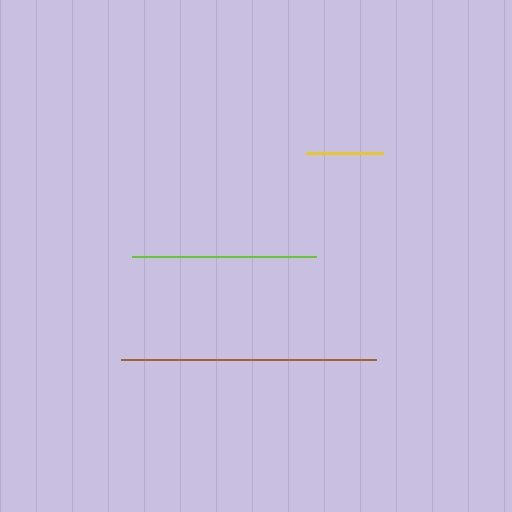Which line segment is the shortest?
The yellow line is the shortest at approximately 77 pixels.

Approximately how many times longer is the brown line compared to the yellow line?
The brown line is approximately 3.3 times the length of the yellow line.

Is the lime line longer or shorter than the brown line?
The brown line is longer than the lime line.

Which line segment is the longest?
The brown line is the longest at approximately 255 pixels.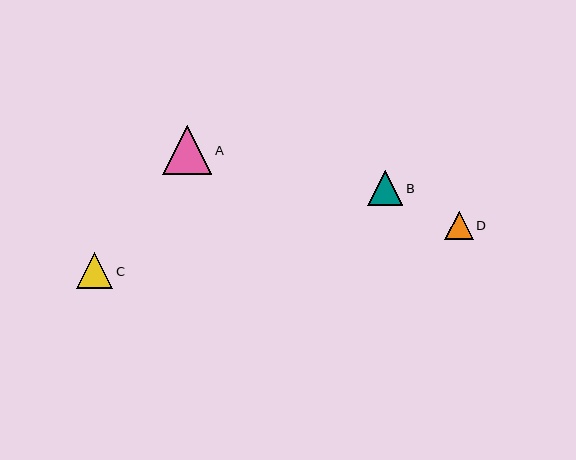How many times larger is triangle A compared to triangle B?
Triangle A is approximately 1.4 times the size of triangle B.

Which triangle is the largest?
Triangle A is the largest with a size of approximately 49 pixels.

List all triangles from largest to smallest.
From largest to smallest: A, C, B, D.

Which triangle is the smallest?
Triangle D is the smallest with a size of approximately 28 pixels.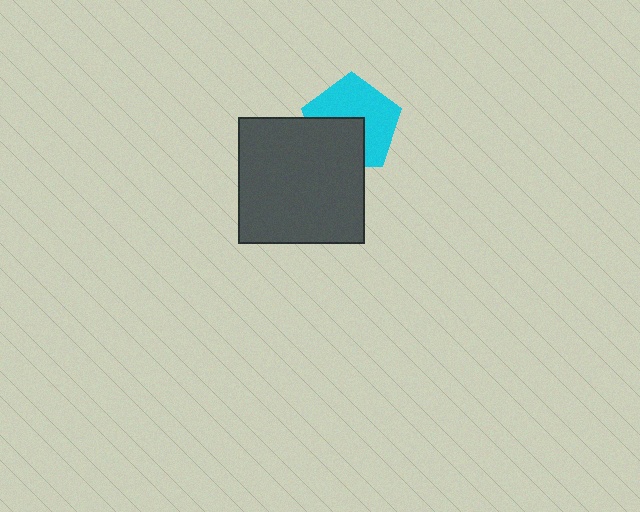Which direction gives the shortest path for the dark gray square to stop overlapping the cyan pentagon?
Moving toward the lower-left gives the shortest separation.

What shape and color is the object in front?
The object in front is a dark gray square.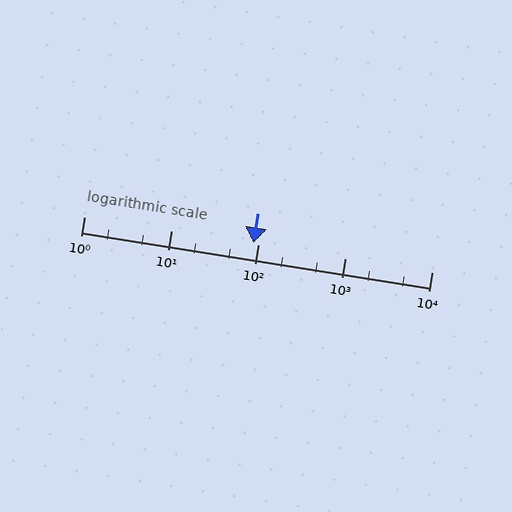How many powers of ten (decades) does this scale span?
The scale spans 4 decades, from 1 to 10000.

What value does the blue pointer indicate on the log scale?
The pointer indicates approximately 89.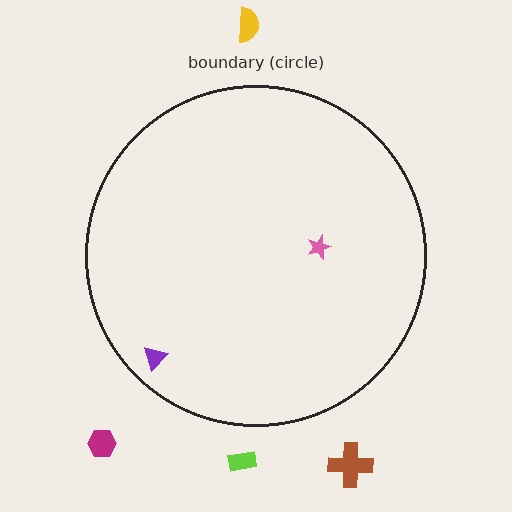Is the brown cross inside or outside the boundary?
Outside.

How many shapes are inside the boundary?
2 inside, 4 outside.